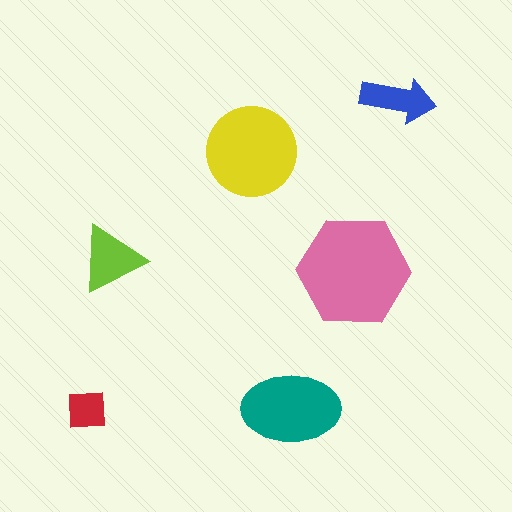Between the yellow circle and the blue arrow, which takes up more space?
The yellow circle.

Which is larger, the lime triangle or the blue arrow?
The lime triangle.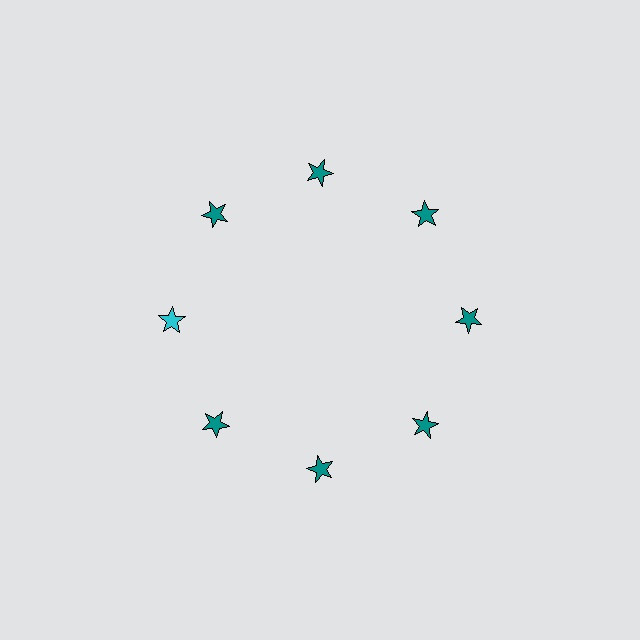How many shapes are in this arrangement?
There are 8 shapes arranged in a ring pattern.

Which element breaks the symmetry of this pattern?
The cyan star at roughly the 9 o'clock position breaks the symmetry. All other shapes are teal stars.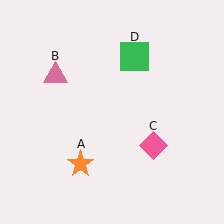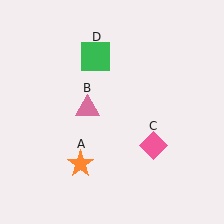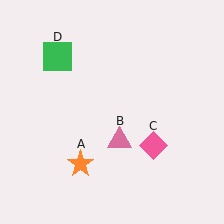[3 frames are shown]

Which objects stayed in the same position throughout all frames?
Orange star (object A) and pink diamond (object C) remained stationary.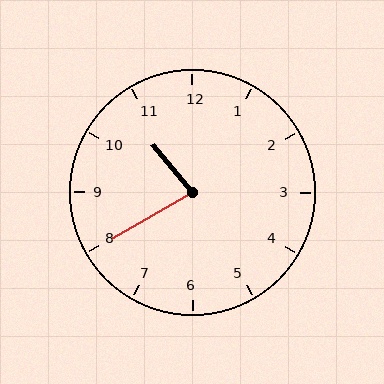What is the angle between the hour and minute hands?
Approximately 80 degrees.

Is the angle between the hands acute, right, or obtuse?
It is acute.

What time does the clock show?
10:40.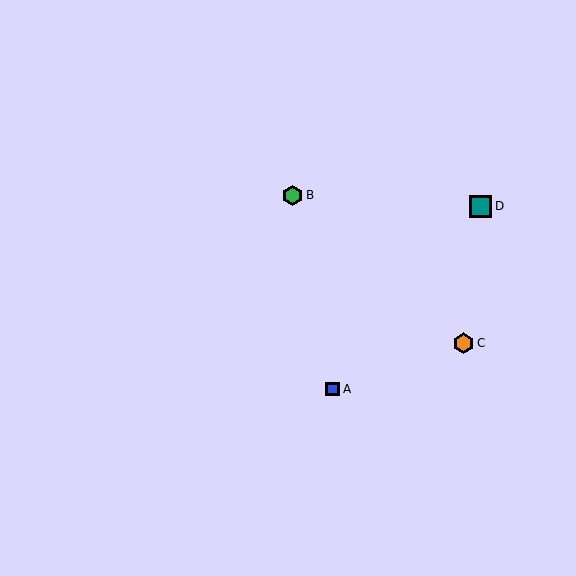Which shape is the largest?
The teal square (labeled D) is the largest.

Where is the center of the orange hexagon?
The center of the orange hexagon is at (463, 343).